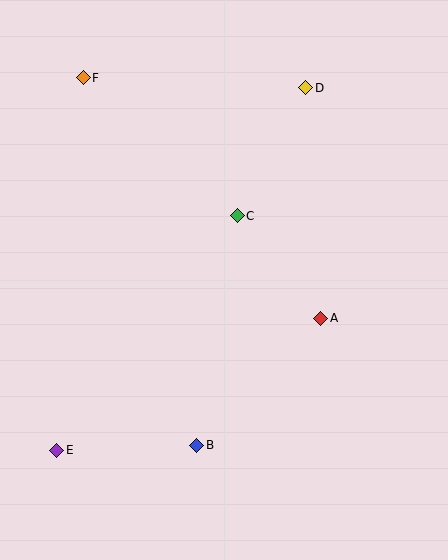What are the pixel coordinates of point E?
Point E is at (57, 450).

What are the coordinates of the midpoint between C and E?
The midpoint between C and E is at (147, 333).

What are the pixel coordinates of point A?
Point A is at (321, 318).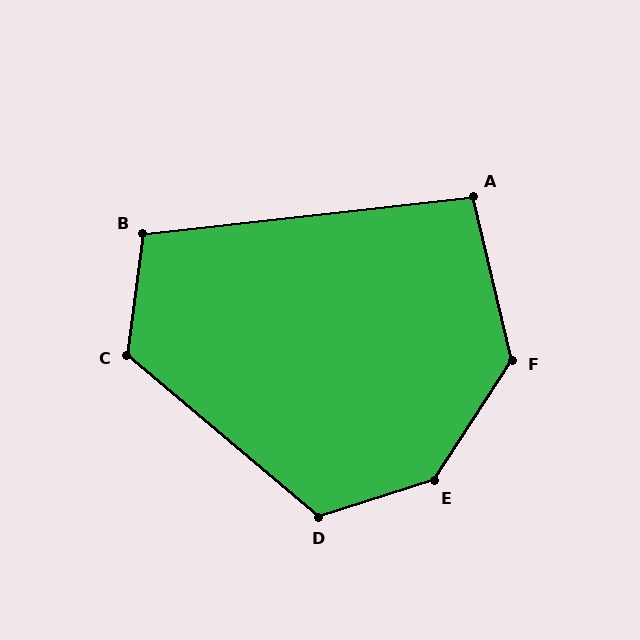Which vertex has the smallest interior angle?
A, at approximately 97 degrees.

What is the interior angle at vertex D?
Approximately 122 degrees (obtuse).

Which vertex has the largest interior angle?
E, at approximately 141 degrees.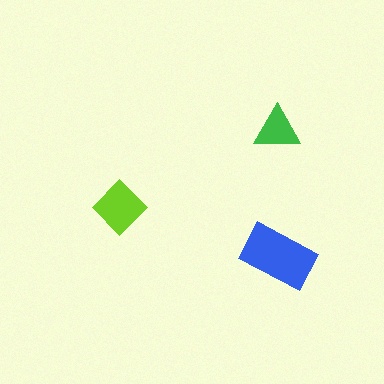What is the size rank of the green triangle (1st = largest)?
3rd.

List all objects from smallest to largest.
The green triangle, the lime diamond, the blue rectangle.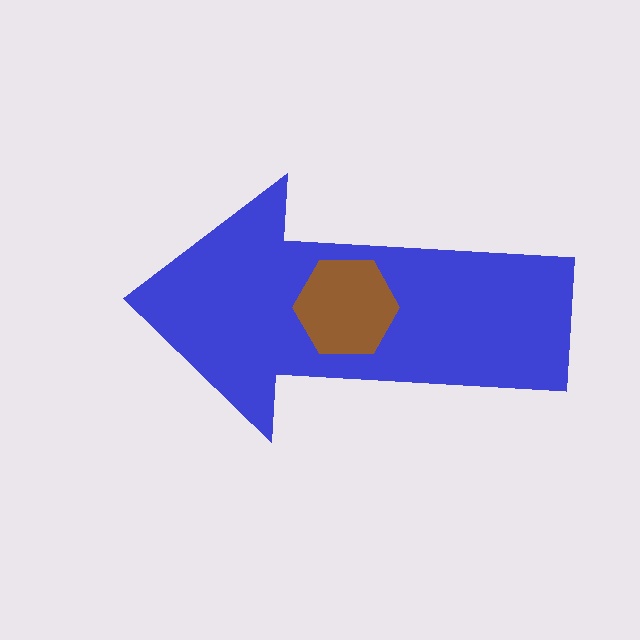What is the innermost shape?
The brown hexagon.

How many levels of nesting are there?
2.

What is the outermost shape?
The blue arrow.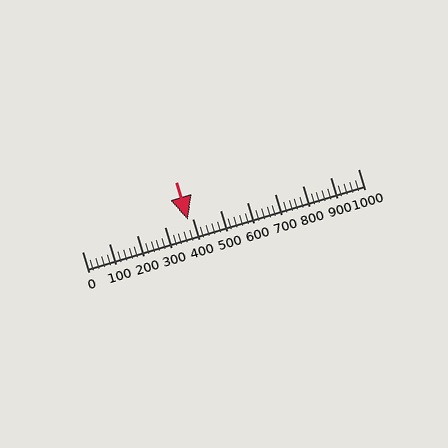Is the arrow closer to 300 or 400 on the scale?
The arrow is closer to 400.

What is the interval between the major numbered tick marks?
The major tick marks are spaced 100 units apart.